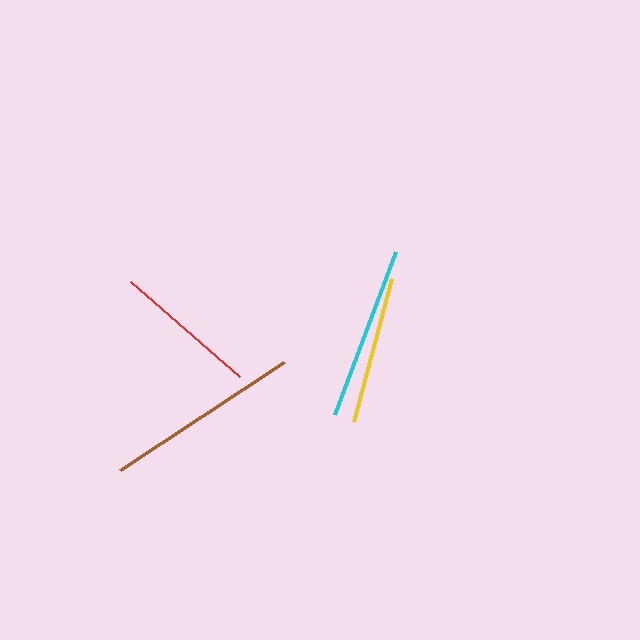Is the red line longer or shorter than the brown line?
The brown line is longer than the red line.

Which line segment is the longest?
The brown line is the longest at approximately 196 pixels.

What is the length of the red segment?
The red segment is approximately 144 pixels long.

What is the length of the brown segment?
The brown segment is approximately 196 pixels long.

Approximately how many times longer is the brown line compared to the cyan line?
The brown line is approximately 1.1 times the length of the cyan line.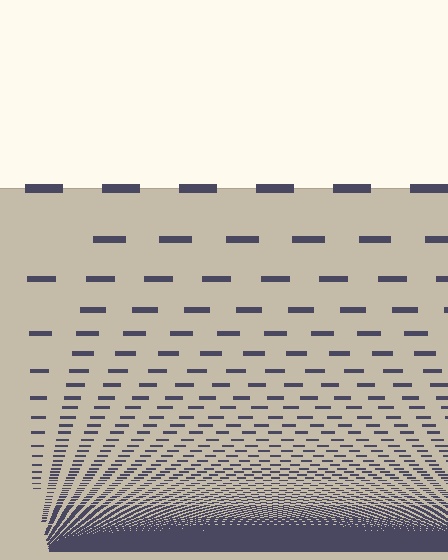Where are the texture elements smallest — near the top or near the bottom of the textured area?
Near the bottom.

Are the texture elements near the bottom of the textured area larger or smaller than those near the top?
Smaller. The gradient is inverted — elements near the bottom are smaller and denser.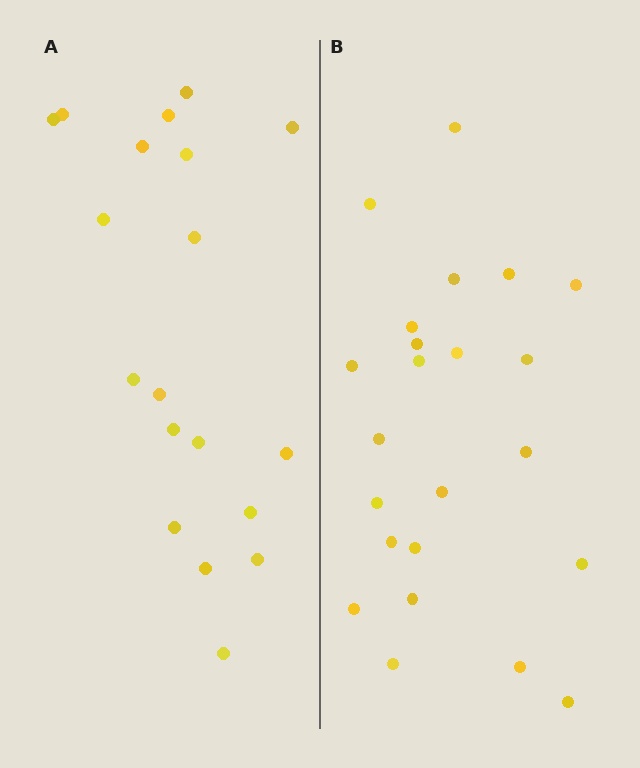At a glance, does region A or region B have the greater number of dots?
Region B (the right region) has more dots.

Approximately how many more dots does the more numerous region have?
Region B has about 4 more dots than region A.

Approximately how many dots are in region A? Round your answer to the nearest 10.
About 20 dots. (The exact count is 19, which rounds to 20.)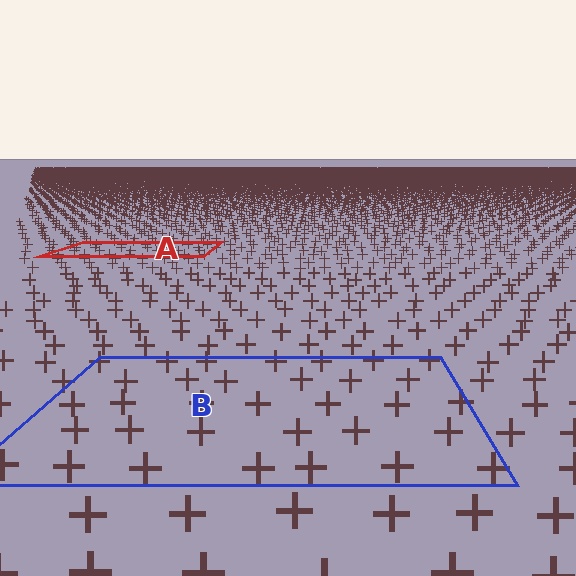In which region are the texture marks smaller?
The texture marks are smaller in region A, because it is farther away.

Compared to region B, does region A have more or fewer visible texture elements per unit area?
Region A has more texture elements per unit area — they are packed more densely because it is farther away.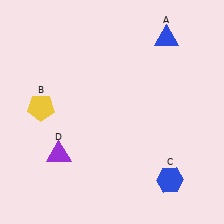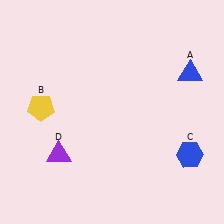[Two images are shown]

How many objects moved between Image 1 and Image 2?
2 objects moved between the two images.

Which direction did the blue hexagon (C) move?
The blue hexagon (C) moved up.